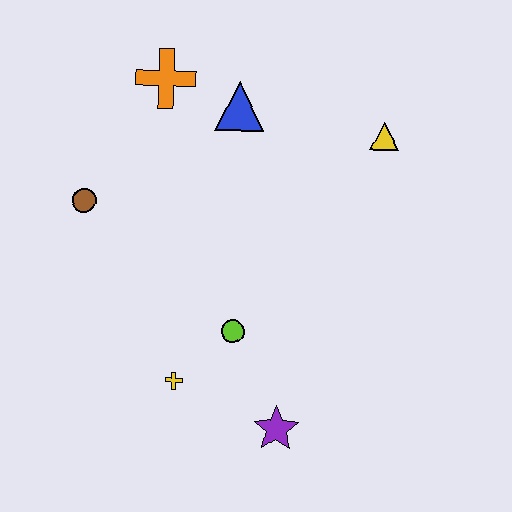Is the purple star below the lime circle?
Yes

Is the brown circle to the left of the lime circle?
Yes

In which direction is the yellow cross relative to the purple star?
The yellow cross is to the left of the purple star.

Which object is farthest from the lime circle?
The orange cross is farthest from the lime circle.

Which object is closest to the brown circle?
The orange cross is closest to the brown circle.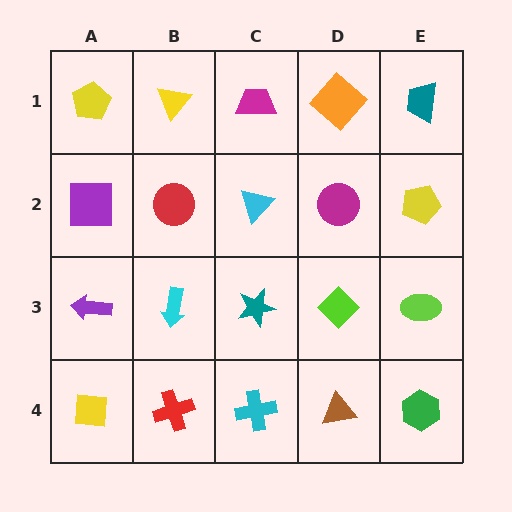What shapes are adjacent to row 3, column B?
A red circle (row 2, column B), a red cross (row 4, column B), a purple arrow (row 3, column A), a teal star (row 3, column C).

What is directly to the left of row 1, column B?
A yellow pentagon.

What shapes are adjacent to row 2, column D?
An orange diamond (row 1, column D), a lime diamond (row 3, column D), a cyan triangle (row 2, column C), a yellow pentagon (row 2, column E).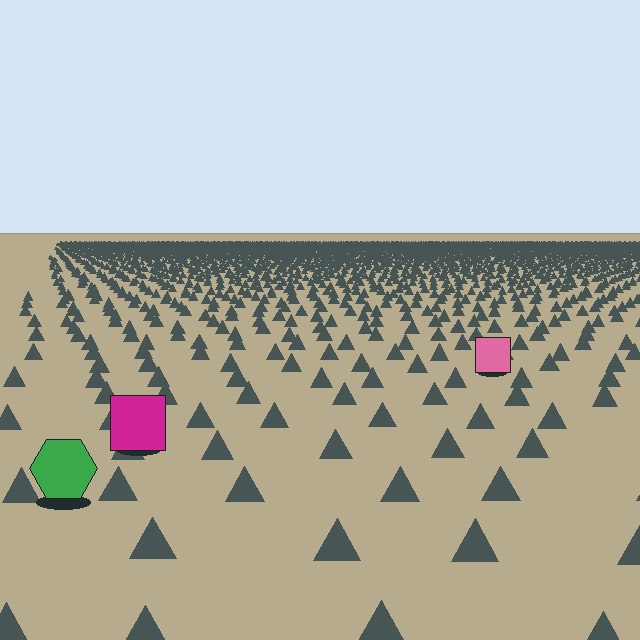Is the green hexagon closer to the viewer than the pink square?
Yes. The green hexagon is closer — you can tell from the texture gradient: the ground texture is coarser near it.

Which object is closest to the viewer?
The green hexagon is closest. The texture marks near it are larger and more spread out.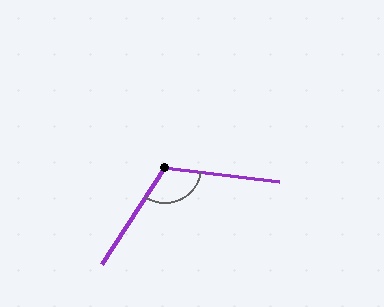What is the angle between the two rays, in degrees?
Approximately 116 degrees.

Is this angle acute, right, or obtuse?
It is obtuse.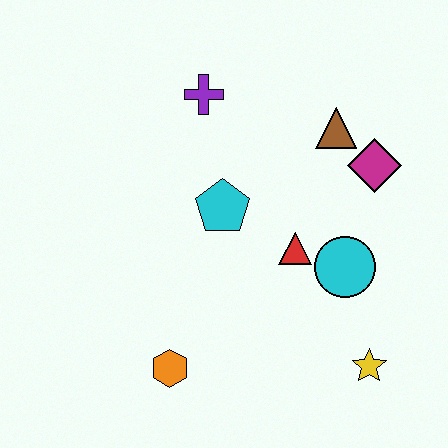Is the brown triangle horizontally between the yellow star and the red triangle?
Yes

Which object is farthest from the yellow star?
The purple cross is farthest from the yellow star.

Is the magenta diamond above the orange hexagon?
Yes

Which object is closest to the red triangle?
The cyan circle is closest to the red triangle.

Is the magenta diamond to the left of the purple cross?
No